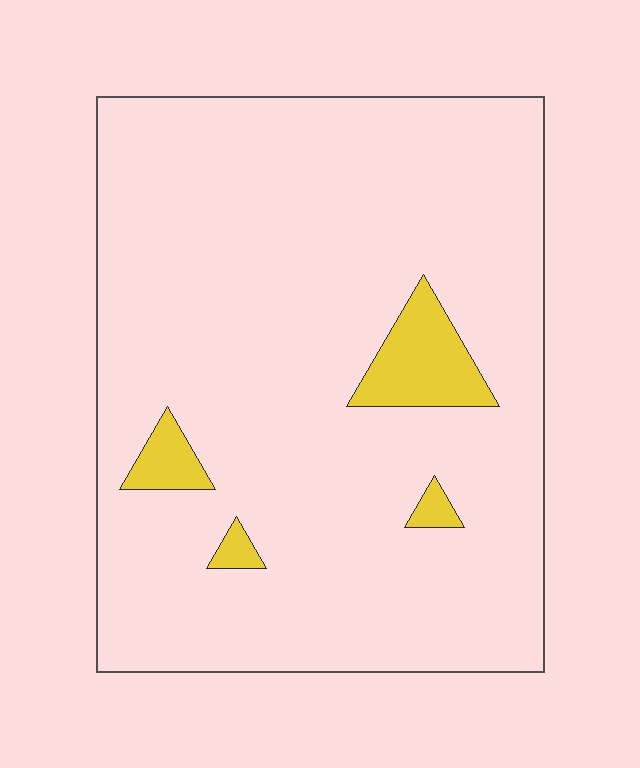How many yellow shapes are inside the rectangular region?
4.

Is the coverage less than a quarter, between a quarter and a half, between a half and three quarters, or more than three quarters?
Less than a quarter.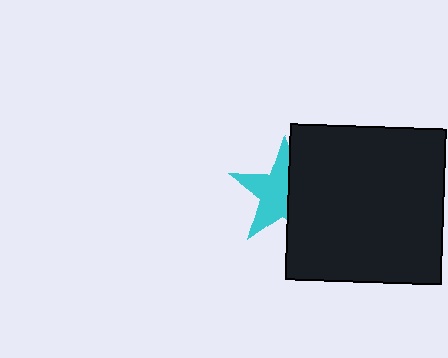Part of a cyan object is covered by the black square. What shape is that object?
It is a star.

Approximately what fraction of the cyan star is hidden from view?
Roughly 43% of the cyan star is hidden behind the black square.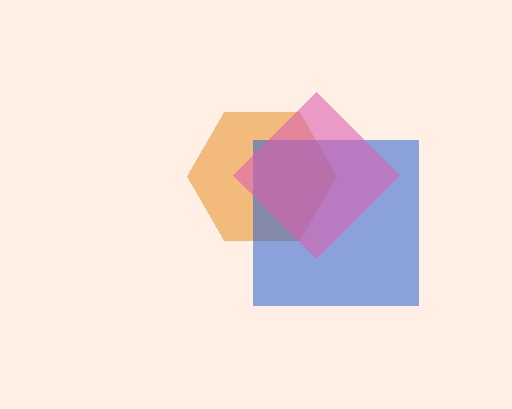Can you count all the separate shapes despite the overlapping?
Yes, there are 3 separate shapes.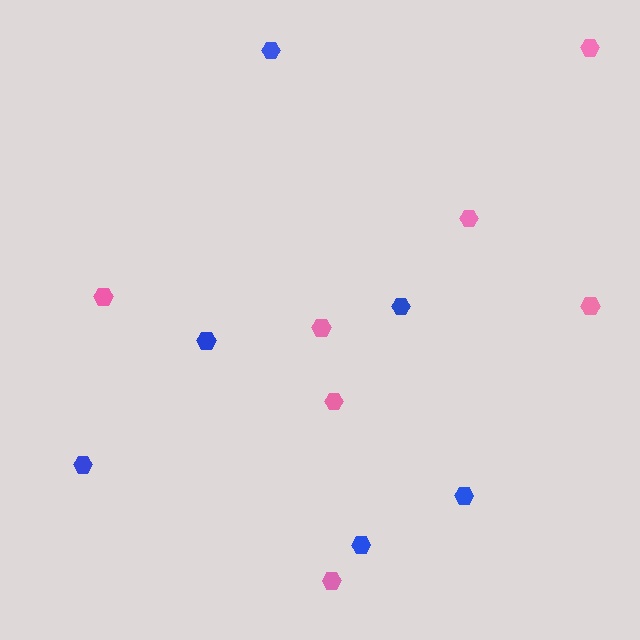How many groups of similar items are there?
There are 2 groups: one group of pink hexagons (7) and one group of blue hexagons (6).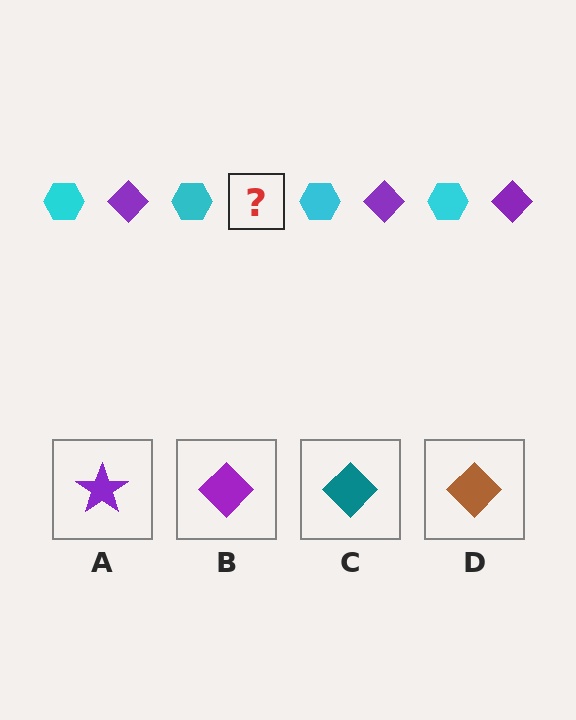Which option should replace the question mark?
Option B.